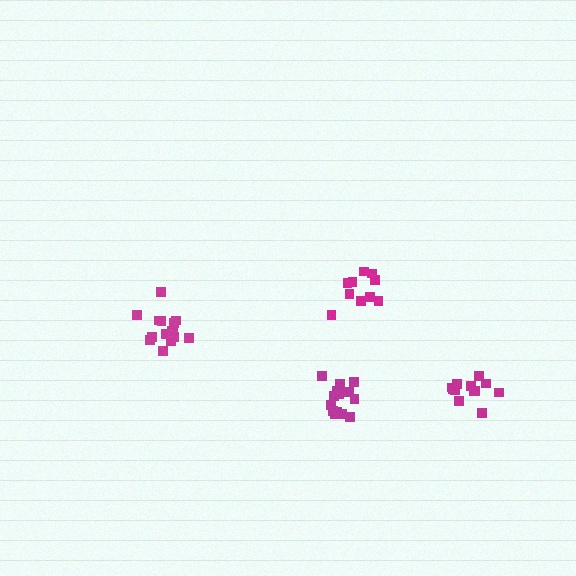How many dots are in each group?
Group 1: 12 dots, Group 2: 10 dots, Group 3: 14 dots, Group 4: 15 dots (51 total).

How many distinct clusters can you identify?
There are 4 distinct clusters.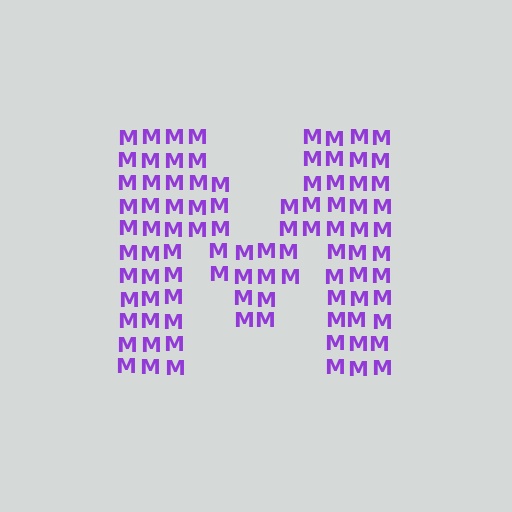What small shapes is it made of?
It is made of small letter M's.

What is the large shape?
The large shape is the letter M.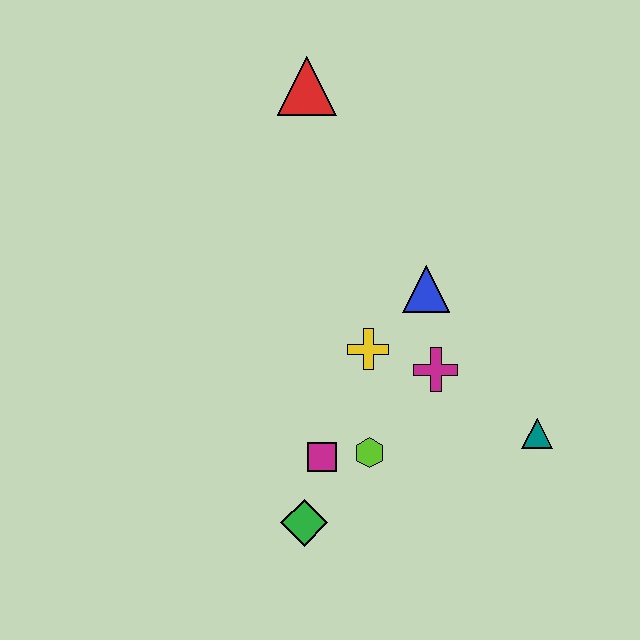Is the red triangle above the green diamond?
Yes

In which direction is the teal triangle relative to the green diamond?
The teal triangle is to the right of the green diamond.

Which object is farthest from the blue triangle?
The green diamond is farthest from the blue triangle.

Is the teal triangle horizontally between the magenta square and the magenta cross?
No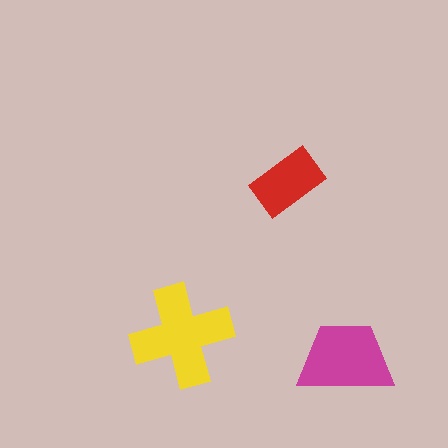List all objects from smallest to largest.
The red rectangle, the magenta trapezoid, the yellow cross.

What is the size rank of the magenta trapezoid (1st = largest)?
2nd.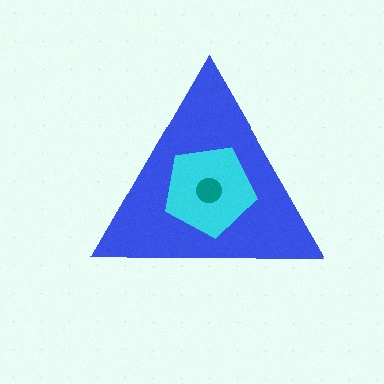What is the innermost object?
The teal circle.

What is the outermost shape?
The blue triangle.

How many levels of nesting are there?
3.